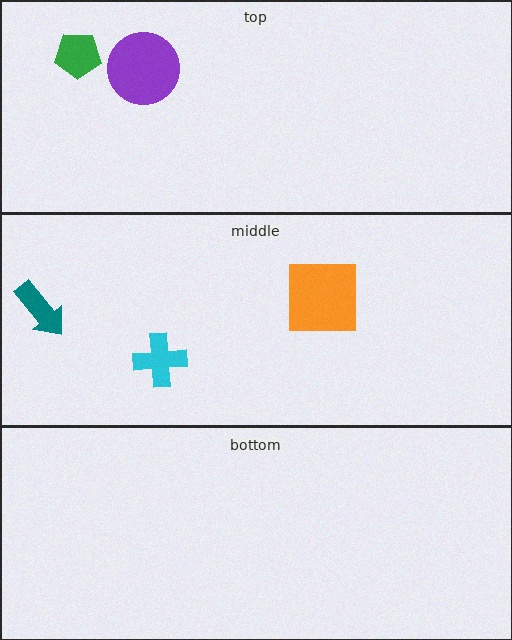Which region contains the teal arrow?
The middle region.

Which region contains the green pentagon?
The top region.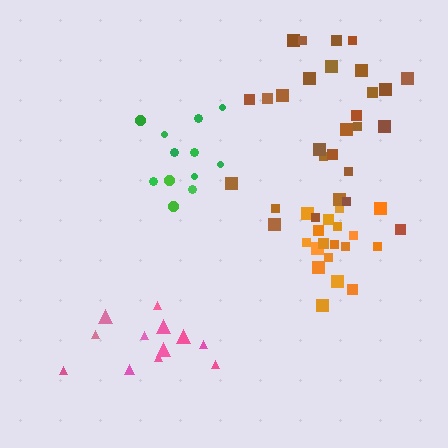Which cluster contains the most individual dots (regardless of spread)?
Brown (28).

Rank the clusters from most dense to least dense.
orange, green, pink, brown.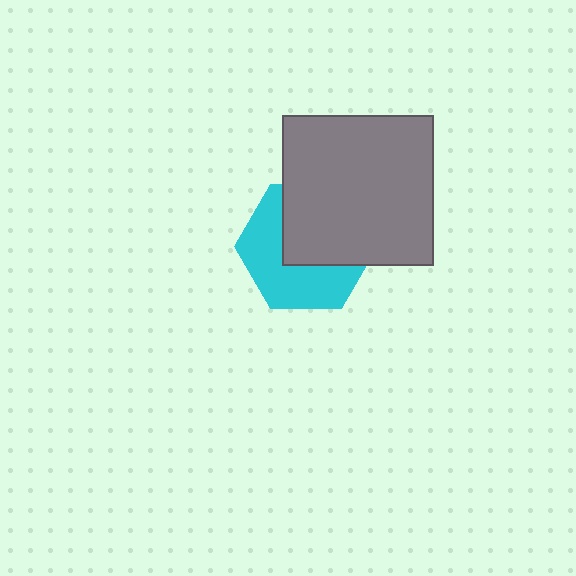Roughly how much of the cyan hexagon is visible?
About half of it is visible (roughly 51%).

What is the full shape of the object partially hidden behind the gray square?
The partially hidden object is a cyan hexagon.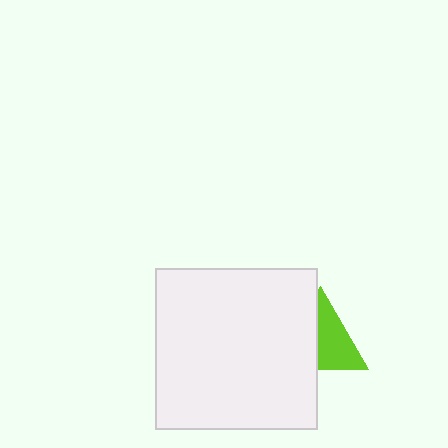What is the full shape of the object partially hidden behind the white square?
The partially hidden object is a lime triangle.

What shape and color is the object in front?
The object in front is a white square.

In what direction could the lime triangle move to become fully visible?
The lime triangle could move right. That would shift it out from behind the white square entirely.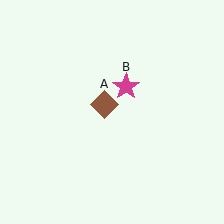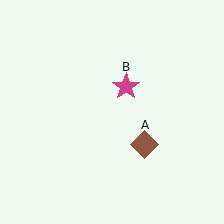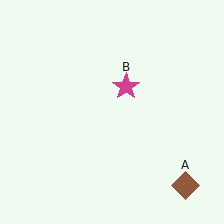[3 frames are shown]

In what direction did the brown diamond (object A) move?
The brown diamond (object A) moved down and to the right.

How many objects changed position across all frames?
1 object changed position: brown diamond (object A).